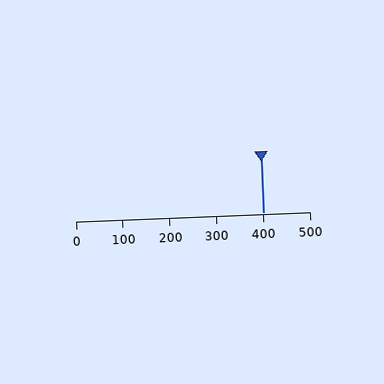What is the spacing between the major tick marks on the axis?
The major ticks are spaced 100 apart.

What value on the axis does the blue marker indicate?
The marker indicates approximately 400.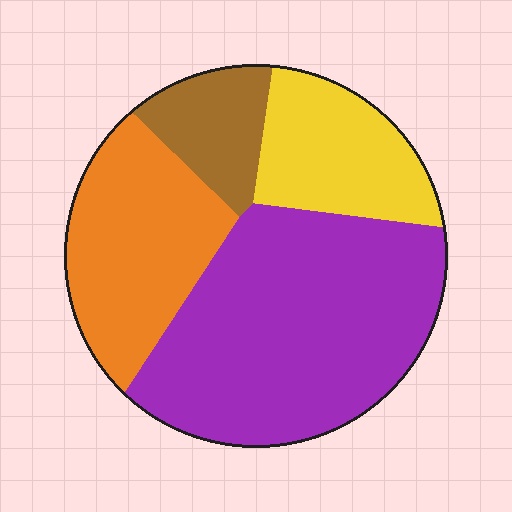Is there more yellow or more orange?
Orange.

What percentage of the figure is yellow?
Yellow takes up about one sixth (1/6) of the figure.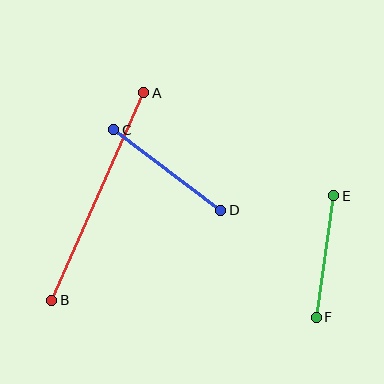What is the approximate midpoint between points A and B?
The midpoint is at approximately (98, 197) pixels.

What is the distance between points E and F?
The distance is approximately 123 pixels.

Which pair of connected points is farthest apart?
Points A and B are farthest apart.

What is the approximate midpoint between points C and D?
The midpoint is at approximately (167, 170) pixels.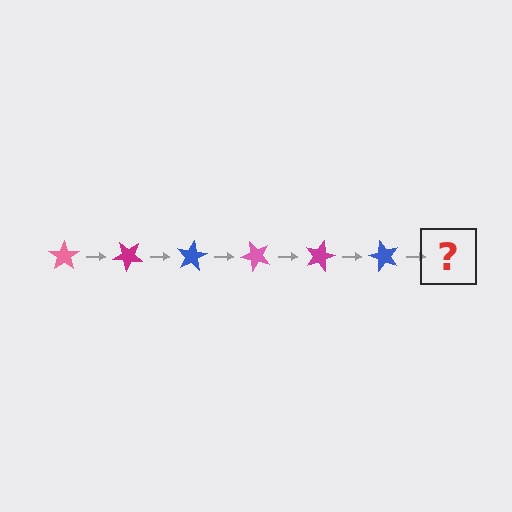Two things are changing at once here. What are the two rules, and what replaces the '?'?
The two rules are that it rotates 40 degrees each step and the color cycles through pink, magenta, and blue. The '?' should be a pink star, rotated 240 degrees from the start.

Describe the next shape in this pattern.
It should be a pink star, rotated 240 degrees from the start.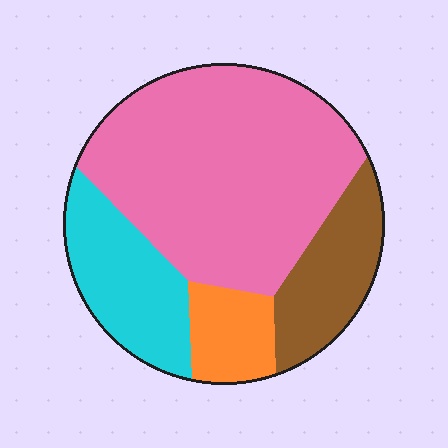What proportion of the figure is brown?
Brown covers 16% of the figure.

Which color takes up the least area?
Orange, at roughly 10%.